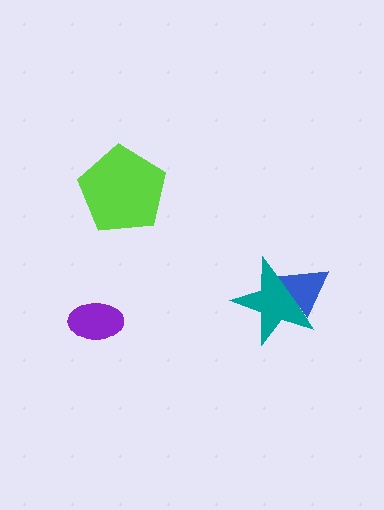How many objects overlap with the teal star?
1 object overlaps with the teal star.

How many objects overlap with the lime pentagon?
0 objects overlap with the lime pentagon.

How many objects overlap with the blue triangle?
1 object overlaps with the blue triangle.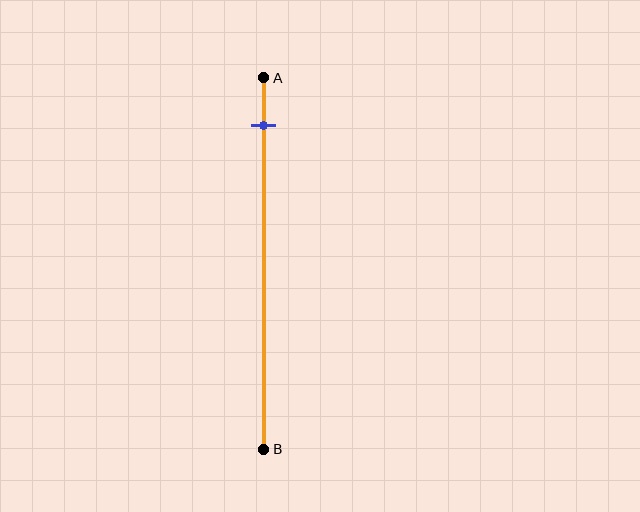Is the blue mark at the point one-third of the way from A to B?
No, the mark is at about 15% from A, not at the 33% one-third point.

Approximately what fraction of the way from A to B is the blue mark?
The blue mark is approximately 15% of the way from A to B.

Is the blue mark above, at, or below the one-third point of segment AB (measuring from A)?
The blue mark is above the one-third point of segment AB.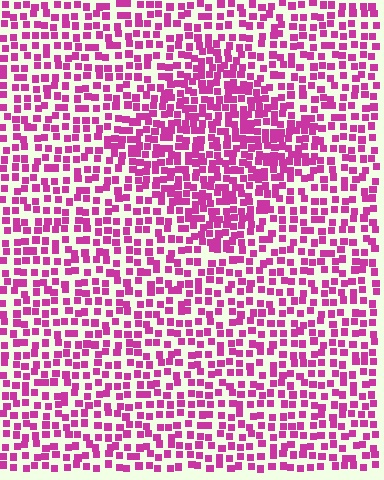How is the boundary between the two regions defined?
The boundary is defined by a change in element density (approximately 1.7x ratio). All elements are the same color, size, and shape.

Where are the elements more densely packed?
The elements are more densely packed inside the diamond boundary.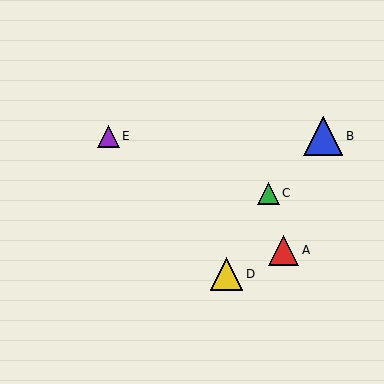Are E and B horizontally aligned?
Yes, both are at y≈136.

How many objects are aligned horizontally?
2 objects (B, E) are aligned horizontally.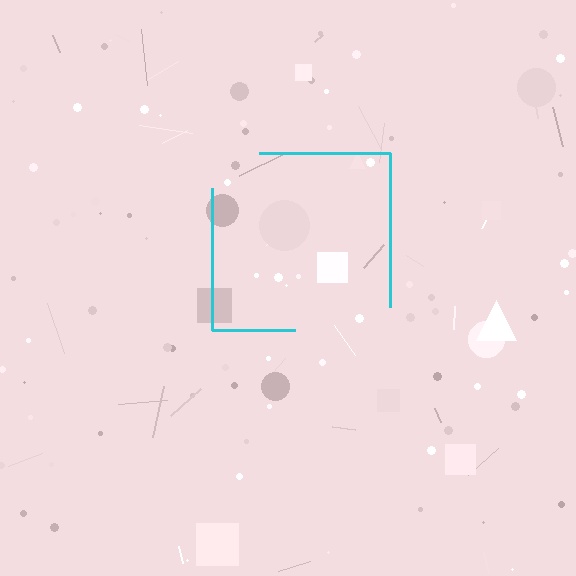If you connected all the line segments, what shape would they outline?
They would outline a square.